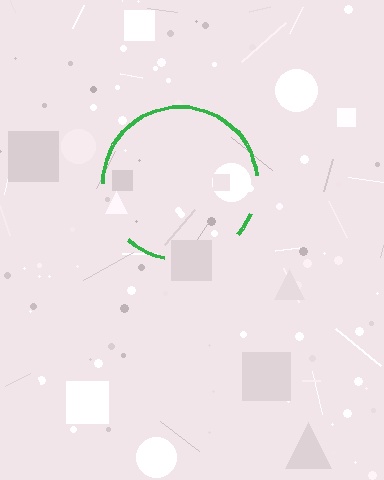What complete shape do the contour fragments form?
The contour fragments form a circle.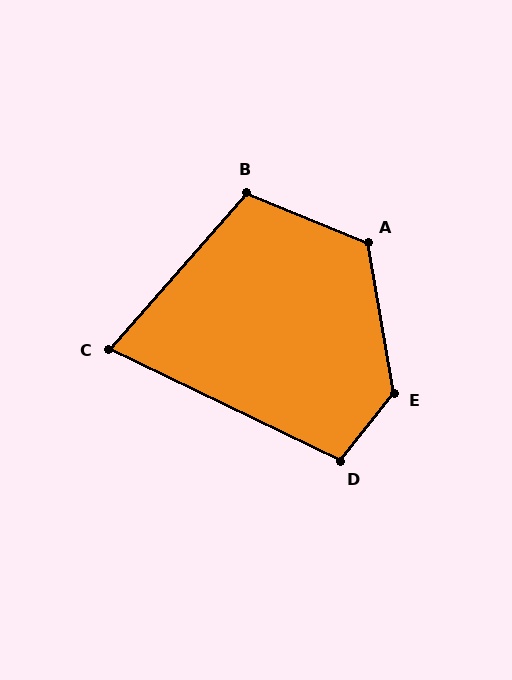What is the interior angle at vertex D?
Approximately 102 degrees (obtuse).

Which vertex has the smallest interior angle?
C, at approximately 75 degrees.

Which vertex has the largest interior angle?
E, at approximately 132 degrees.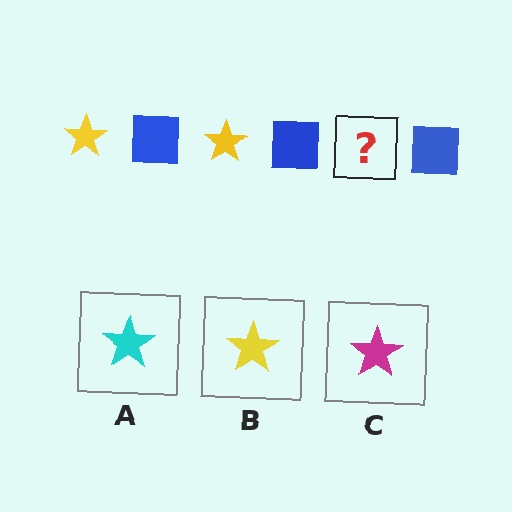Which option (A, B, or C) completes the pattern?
B.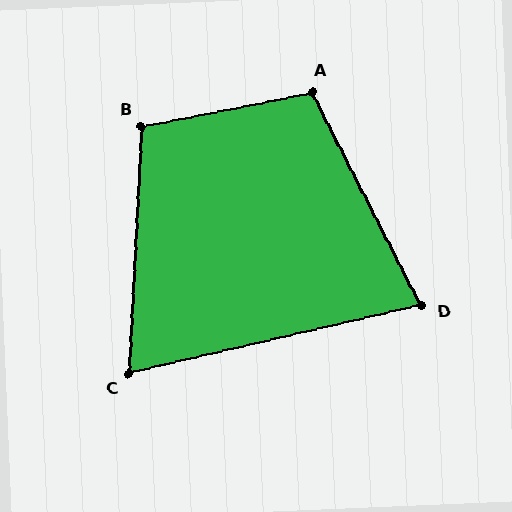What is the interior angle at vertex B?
Approximately 104 degrees (obtuse).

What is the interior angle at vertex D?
Approximately 76 degrees (acute).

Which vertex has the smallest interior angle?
C, at approximately 74 degrees.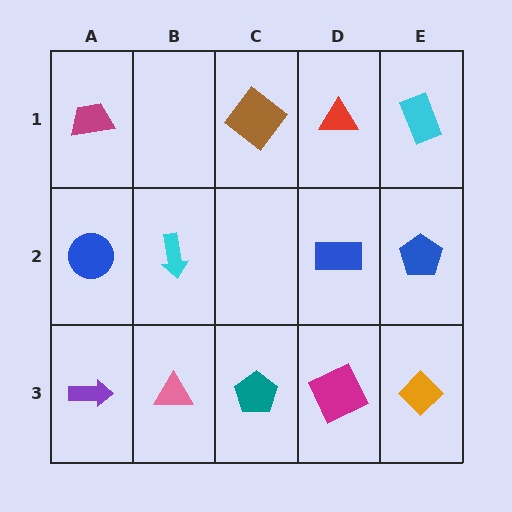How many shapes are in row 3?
5 shapes.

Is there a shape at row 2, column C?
No, that cell is empty.